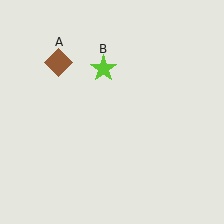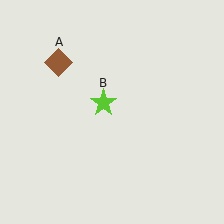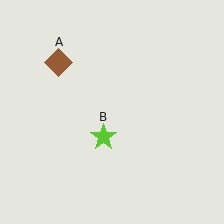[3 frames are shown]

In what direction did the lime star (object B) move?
The lime star (object B) moved down.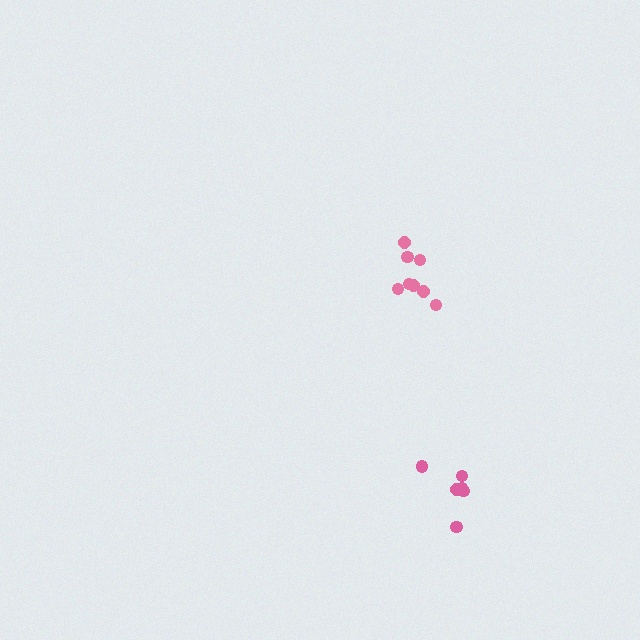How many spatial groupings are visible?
There are 2 spatial groupings.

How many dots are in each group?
Group 1: 6 dots, Group 2: 8 dots (14 total).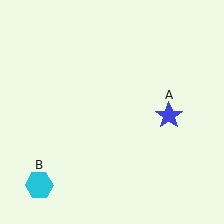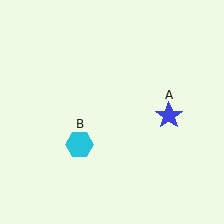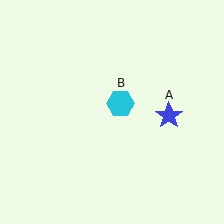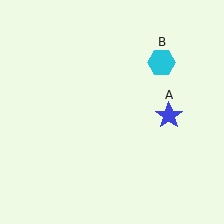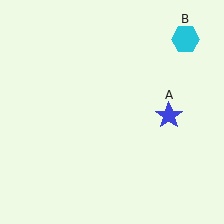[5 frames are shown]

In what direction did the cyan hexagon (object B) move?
The cyan hexagon (object B) moved up and to the right.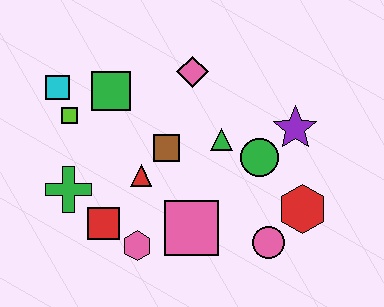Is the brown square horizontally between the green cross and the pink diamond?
Yes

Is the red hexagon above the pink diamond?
No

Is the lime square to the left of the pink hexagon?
Yes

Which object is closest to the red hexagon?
The pink circle is closest to the red hexagon.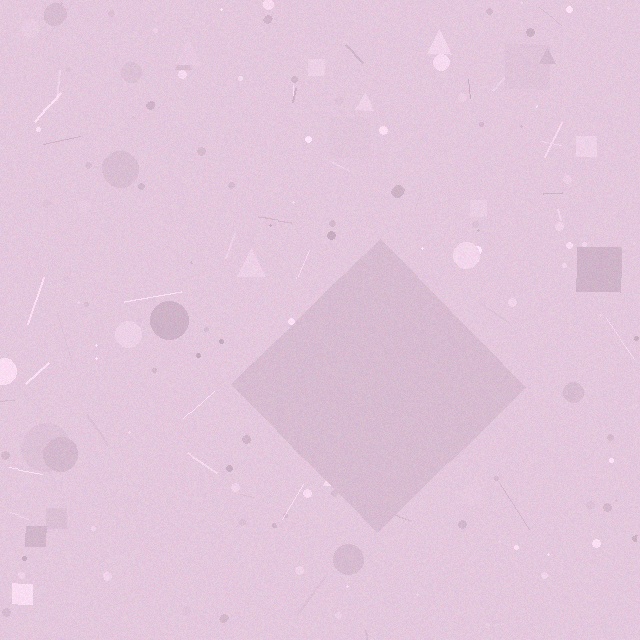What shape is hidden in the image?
A diamond is hidden in the image.